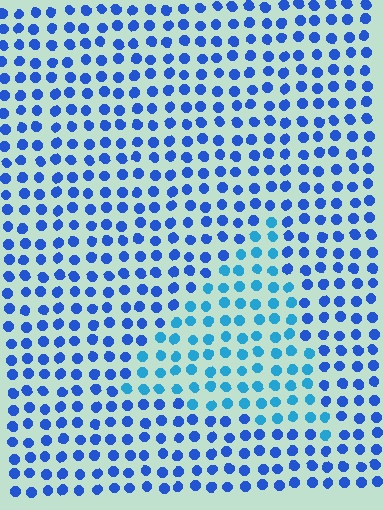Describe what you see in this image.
The image is filled with small blue elements in a uniform arrangement. A triangle-shaped region is visible where the elements are tinted to a slightly different hue, forming a subtle color boundary.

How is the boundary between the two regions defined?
The boundary is defined purely by a slight shift in hue (about 27 degrees). Spacing, size, and orientation are identical on both sides.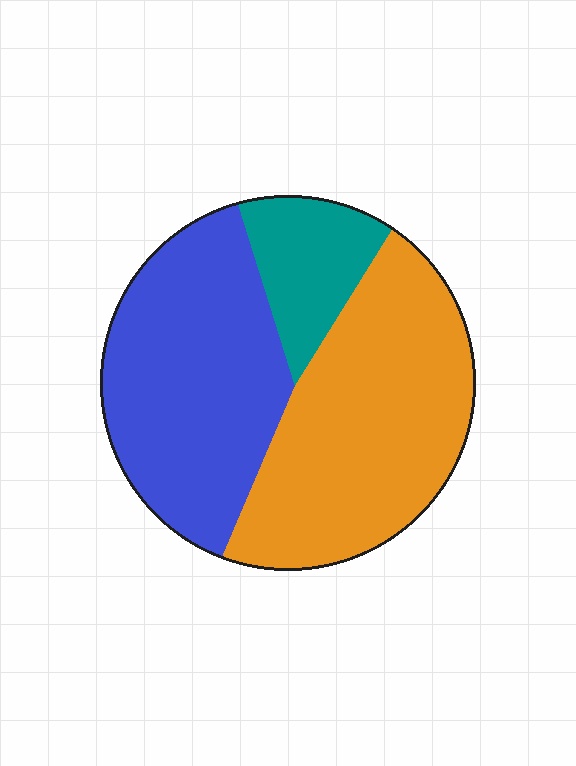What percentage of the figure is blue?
Blue takes up between a quarter and a half of the figure.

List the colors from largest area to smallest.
From largest to smallest: orange, blue, teal.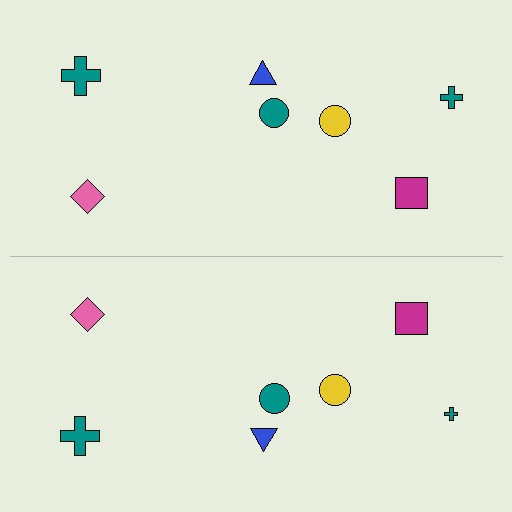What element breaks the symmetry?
The teal cross on the bottom side has a different size than its mirror counterpart.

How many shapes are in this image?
There are 14 shapes in this image.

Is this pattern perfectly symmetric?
No, the pattern is not perfectly symmetric. The teal cross on the bottom side has a different size than its mirror counterpart.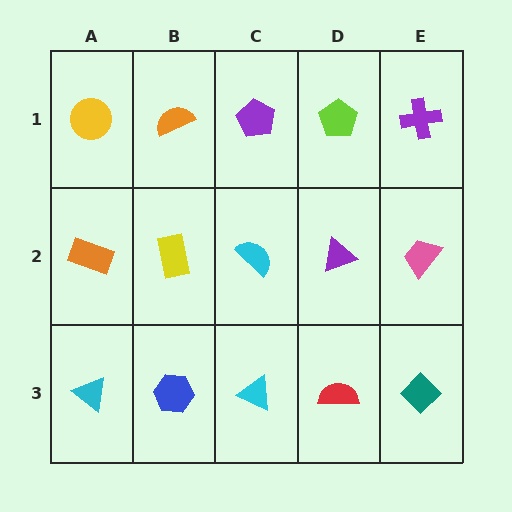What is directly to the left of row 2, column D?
A cyan semicircle.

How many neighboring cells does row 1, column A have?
2.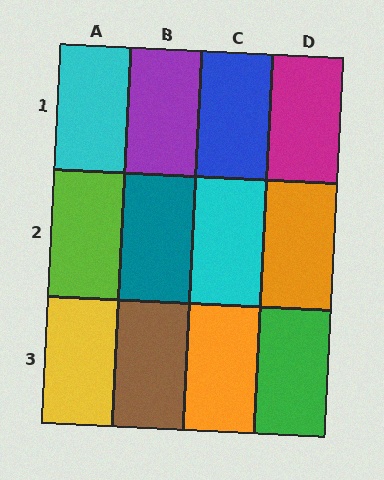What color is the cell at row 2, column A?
Lime.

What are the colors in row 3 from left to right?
Yellow, brown, orange, green.